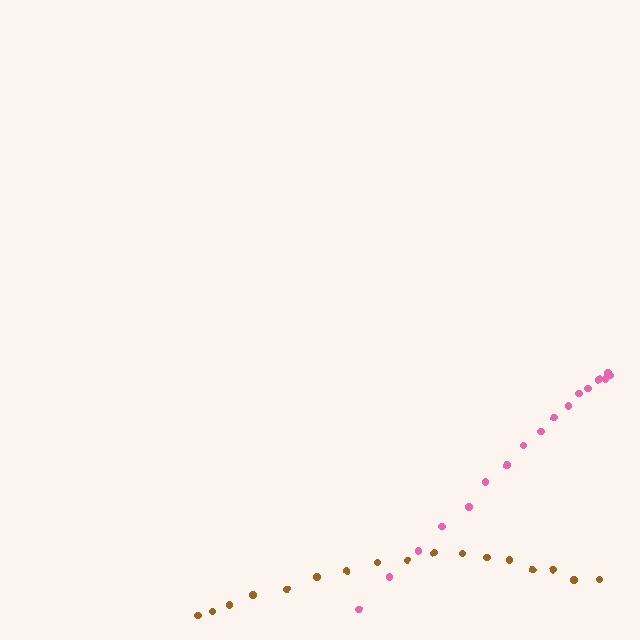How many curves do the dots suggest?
There are 2 distinct paths.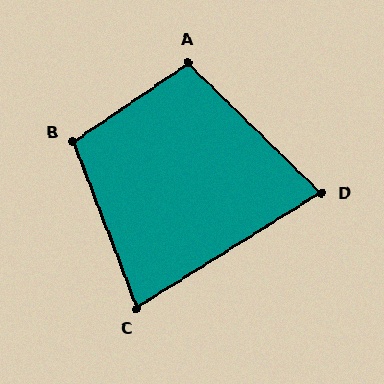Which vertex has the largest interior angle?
B, at approximately 104 degrees.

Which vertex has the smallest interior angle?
D, at approximately 76 degrees.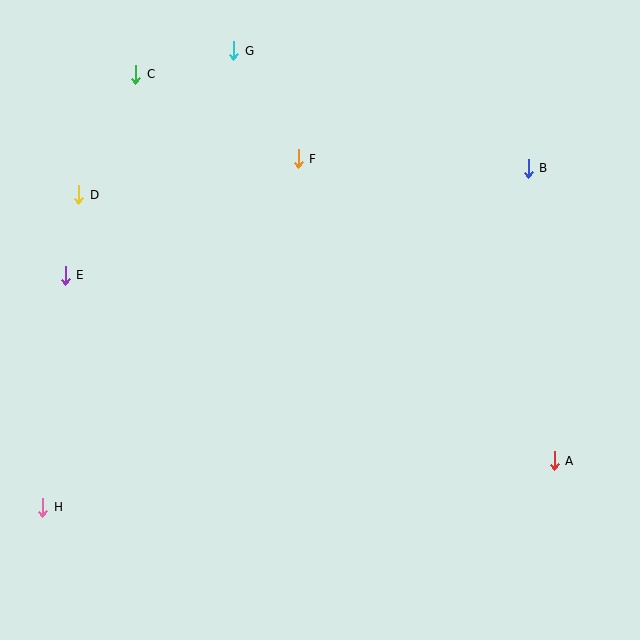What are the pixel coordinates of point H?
Point H is at (43, 507).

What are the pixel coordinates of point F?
Point F is at (298, 159).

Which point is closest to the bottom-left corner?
Point H is closest to the bottom-left corner.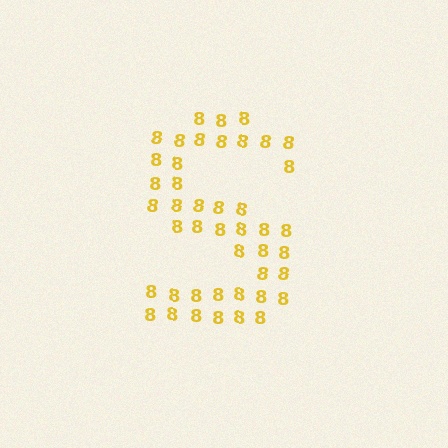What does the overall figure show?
The overall figure shows the letter S.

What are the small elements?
The small elements are digit 8's.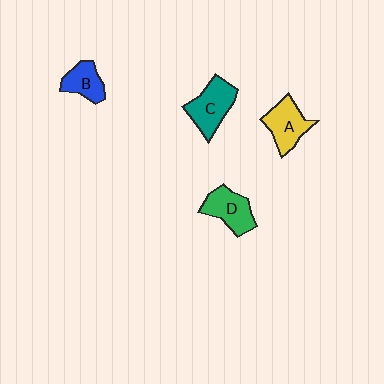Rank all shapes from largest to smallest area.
From largest to smallest: C (teal), A (yellow), D (green), B (blue).